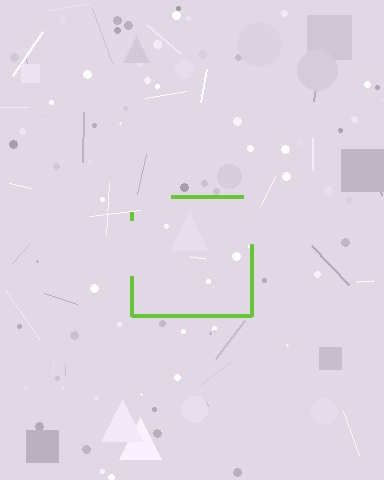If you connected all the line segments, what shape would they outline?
They would outline a square.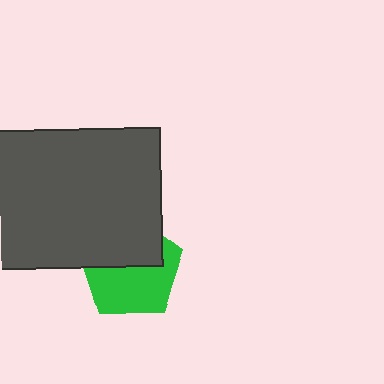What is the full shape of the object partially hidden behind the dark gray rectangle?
The partially hidden object is a green pentagon.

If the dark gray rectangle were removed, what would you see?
You would see the complete green pentagon.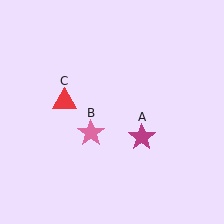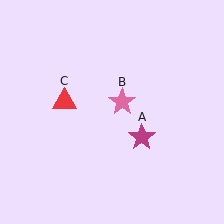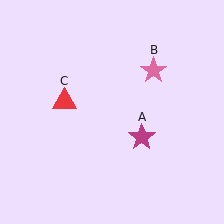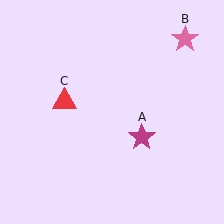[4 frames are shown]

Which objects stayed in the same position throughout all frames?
Magenta star (object A) and red triangle (object C) remained stationary.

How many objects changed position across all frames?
1 object changed position: pink star (object B).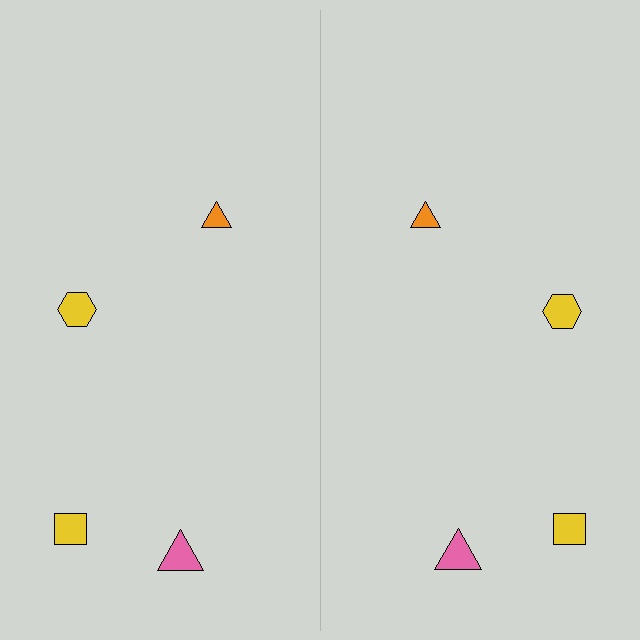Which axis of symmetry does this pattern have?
The pattern has a vertical axis of symmetry running through the center of the image.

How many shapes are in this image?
There are 8 shapes in this image.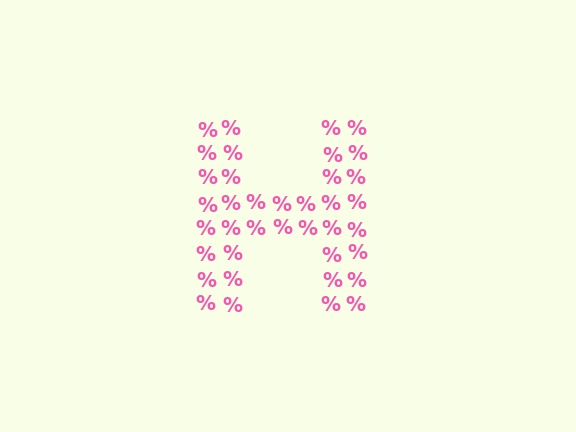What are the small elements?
The small elements are percent signs.